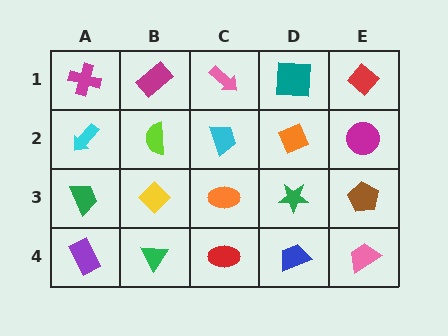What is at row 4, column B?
A green triangle.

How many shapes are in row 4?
5 shapes.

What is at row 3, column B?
A yellow diamond.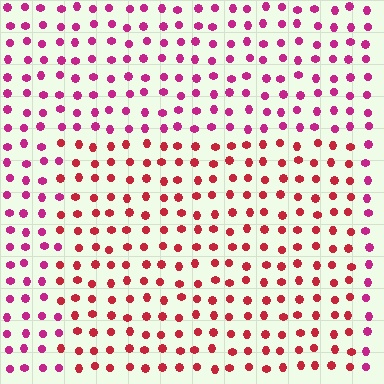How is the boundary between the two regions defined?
The boundary is defined purely by a slight shift in hue (about 30 degrees). Spacing, size, and orientation are identical on both sides.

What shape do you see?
I see a rectangle.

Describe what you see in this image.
The image is filled with small magenta elements in a uniform arrangement. A rectangle-shaped region is visible where the elements are tinted to a slightly different hue, forming a subtle color boundary.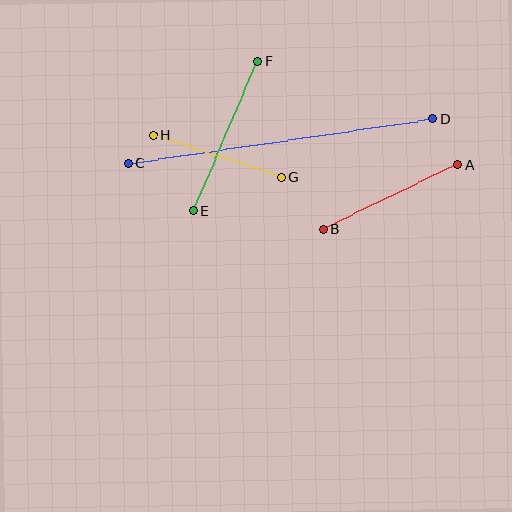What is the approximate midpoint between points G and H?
The midpoint is at approximately (217, 156) pixels.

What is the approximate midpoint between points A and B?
The midpoint is at approximately (390, 197) pixels.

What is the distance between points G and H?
The distance is approximately 134 pixels.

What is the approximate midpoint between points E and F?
The midpoint is at approximately (226, 136) pixels.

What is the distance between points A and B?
The distance is approximately 149 pixels.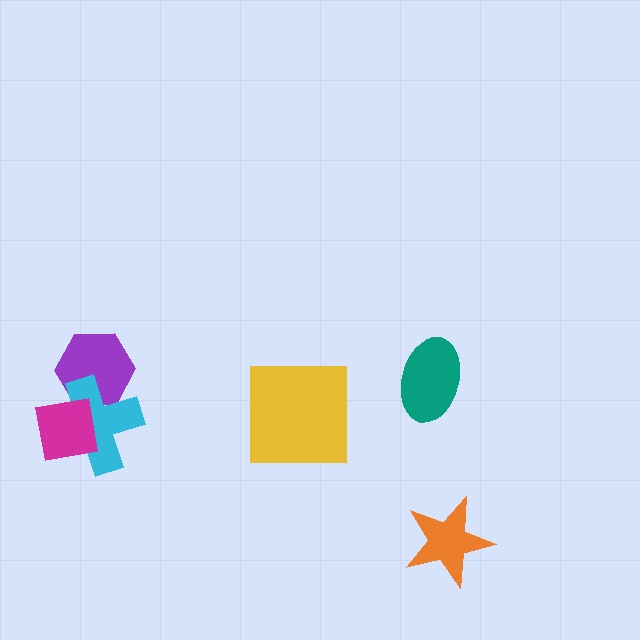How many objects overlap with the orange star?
0 objects overlap with the orange star.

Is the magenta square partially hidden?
No, no other shape covers it.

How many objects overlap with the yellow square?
0 objects overlap with the yellow square.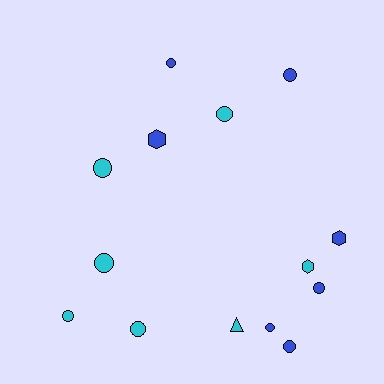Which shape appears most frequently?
Circle, with 10 objects.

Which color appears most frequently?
Cyan, with 7 objects.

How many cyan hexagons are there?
There is 1 cyan hexagon.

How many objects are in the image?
There are 14 objects.